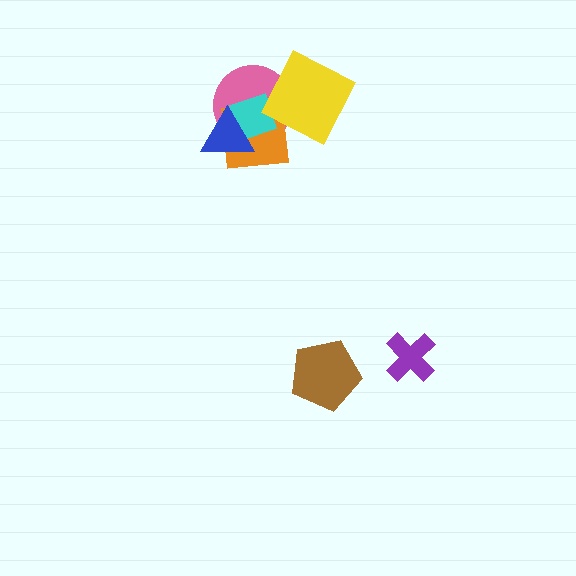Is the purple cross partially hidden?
No, no other shape covers it.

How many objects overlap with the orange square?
4 objects overlap with the orange square.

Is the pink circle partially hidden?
Yes, it is partially covered by another shape.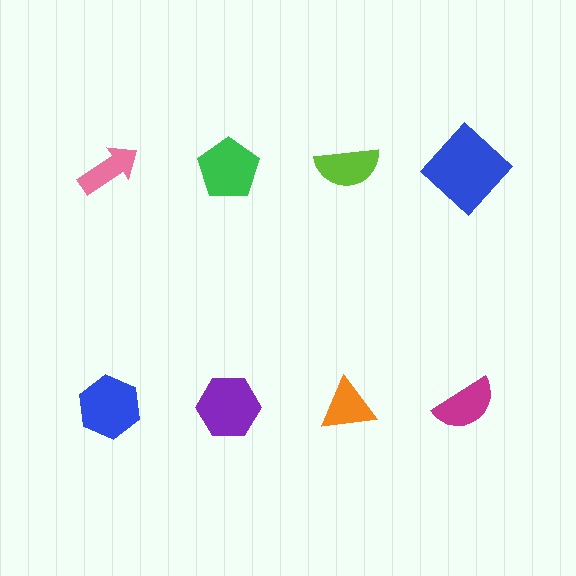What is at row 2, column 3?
An orange triangle.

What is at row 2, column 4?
A magenta semicircle.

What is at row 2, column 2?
A purple hexagon.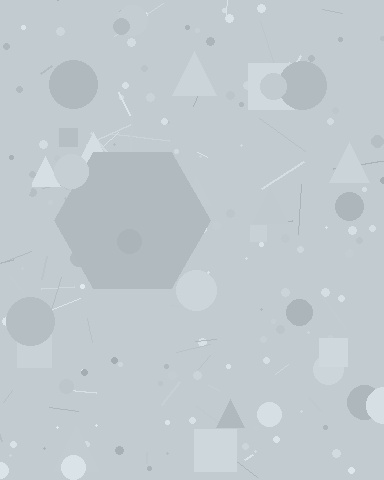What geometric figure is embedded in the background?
A hexagon is embedded in the background.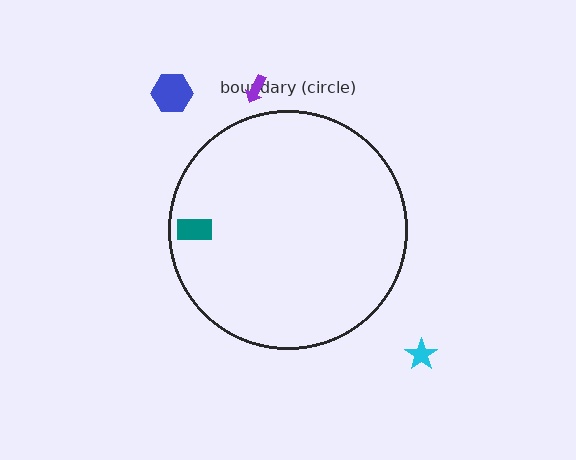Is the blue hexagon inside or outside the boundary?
Outside.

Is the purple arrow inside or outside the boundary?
Outside.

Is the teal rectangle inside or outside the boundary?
Inside.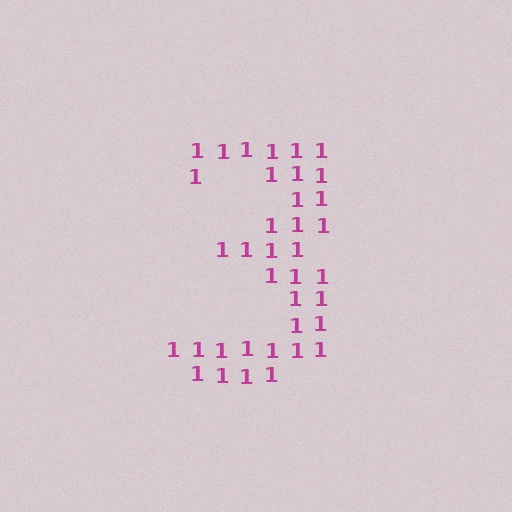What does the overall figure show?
The overall figure shows the digit 3.